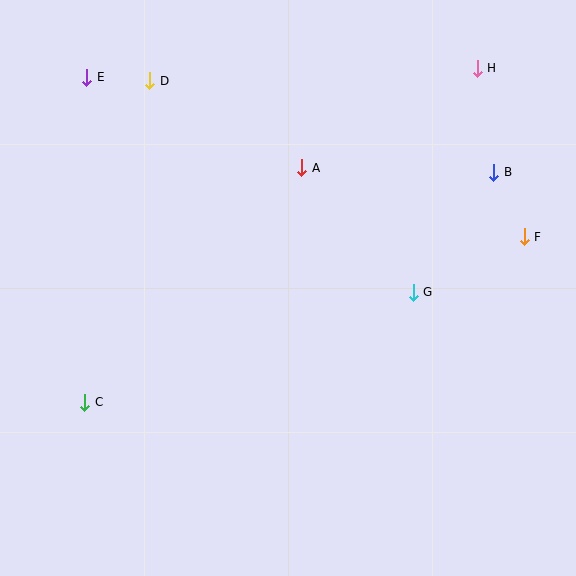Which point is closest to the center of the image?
Point A at (302, 168) is closest to the center.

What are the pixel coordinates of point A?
Point A is at (302, 168).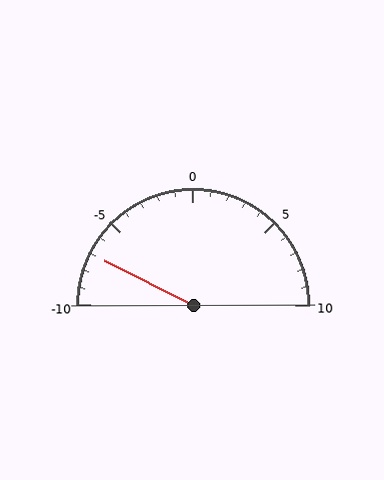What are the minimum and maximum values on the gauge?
The gauge ranges from -10 to 10.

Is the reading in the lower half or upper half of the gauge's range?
The reading is in the lower half of the range (-10 to 10).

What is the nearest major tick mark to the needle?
The nearest major tick mark is -5.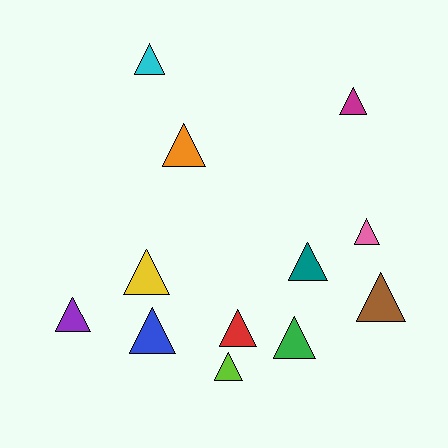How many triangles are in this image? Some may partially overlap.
There are 12 triangles.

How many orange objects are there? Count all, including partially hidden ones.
There is 1 orange object.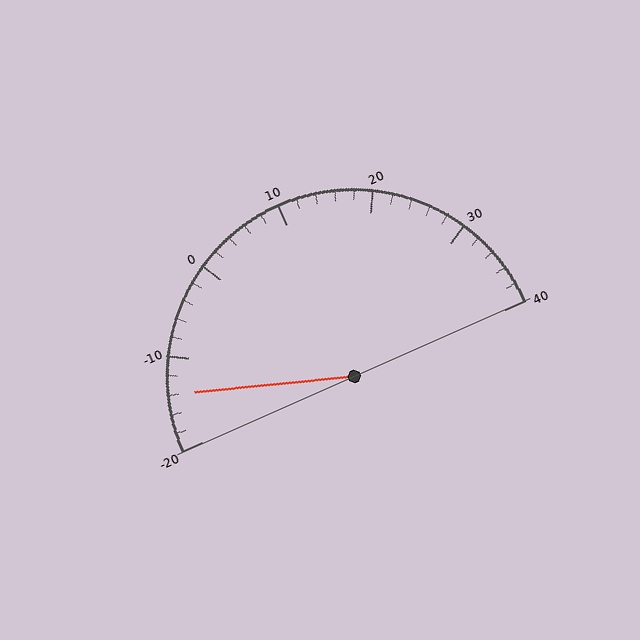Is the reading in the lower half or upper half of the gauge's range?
The reading is in the lower half of the range (-20 to 40).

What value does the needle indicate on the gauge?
The needle indicates approximately -14.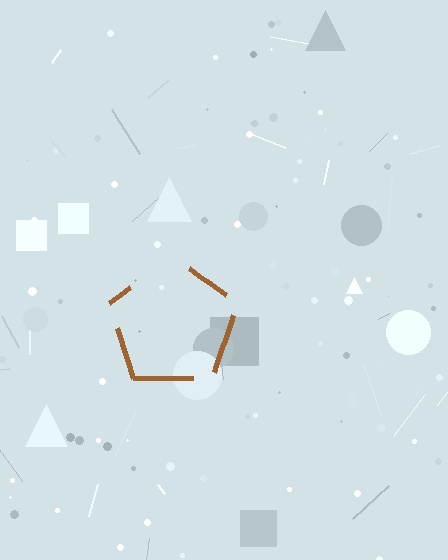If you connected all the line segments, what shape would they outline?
They would outline a pentagon.